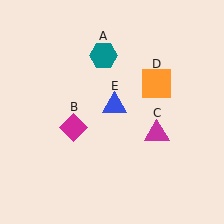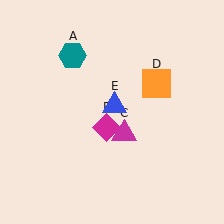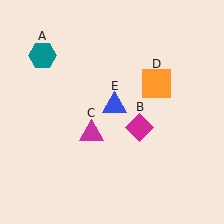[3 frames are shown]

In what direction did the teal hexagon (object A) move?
The teal hexagon (object A) moved left.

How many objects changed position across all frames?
3 objects changed position: teal hexagon (object A), magenta diamond (object B), magenta triangle (object C).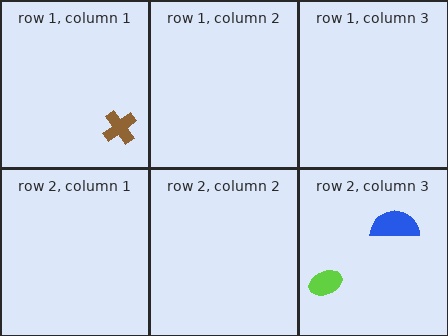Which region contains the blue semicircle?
The row 2, column 3 region.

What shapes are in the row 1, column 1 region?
The brown cross.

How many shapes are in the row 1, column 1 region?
1.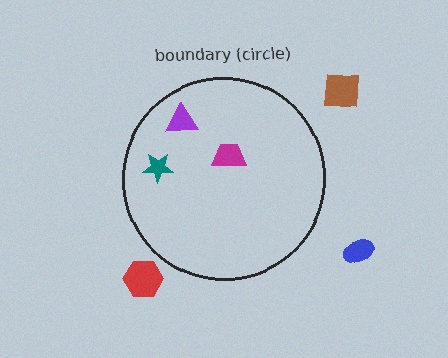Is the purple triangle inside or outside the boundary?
Inside.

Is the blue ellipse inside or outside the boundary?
Outside.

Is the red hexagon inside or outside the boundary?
Outside.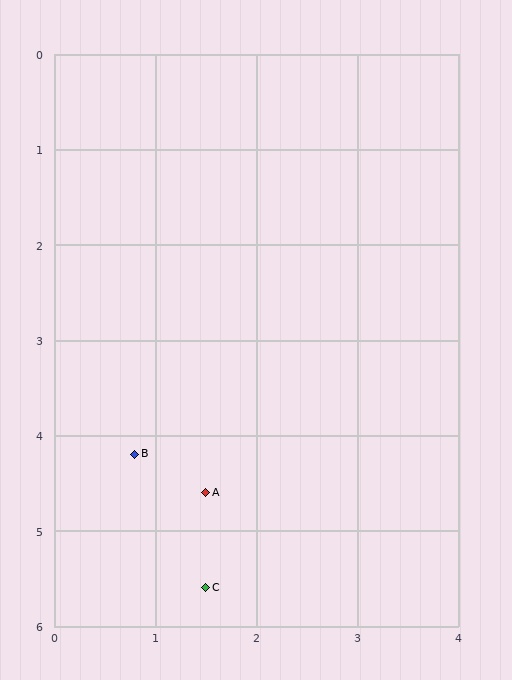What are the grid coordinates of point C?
Point C is at approximately (1.5, 5.6).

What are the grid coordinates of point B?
Point B is at approximately (0.8, 4.2).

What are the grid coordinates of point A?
Point A is at approximately (1.5, 4.6).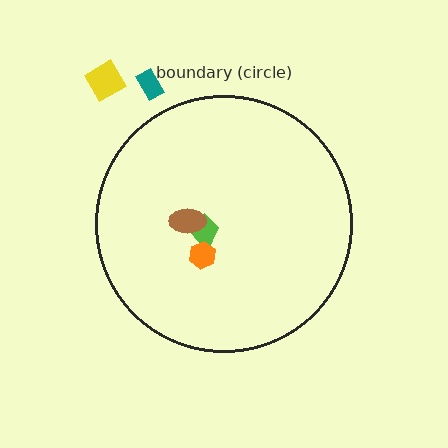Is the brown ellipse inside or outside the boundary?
Inside.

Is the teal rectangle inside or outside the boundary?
Outside.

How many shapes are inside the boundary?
3 inside, 2 outside.